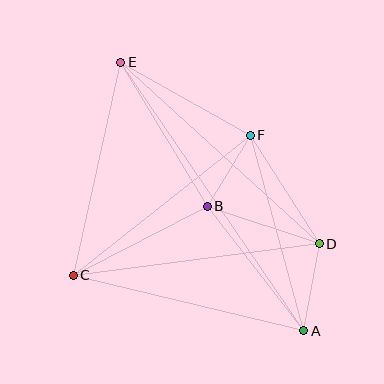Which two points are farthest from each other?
Points A and E are farthest from each other.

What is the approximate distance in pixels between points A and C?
The distance between A and C is approximately 237 pixels.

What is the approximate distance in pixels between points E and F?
The distance between E and F is approximately 149 pixels.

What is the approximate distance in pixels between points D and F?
The distance between D and F is approximately 128 pixels.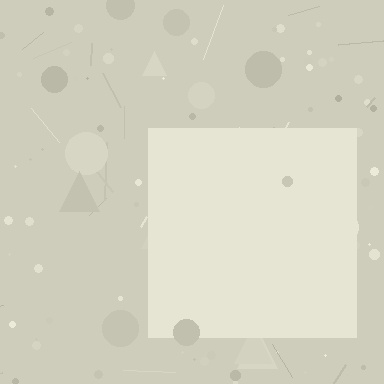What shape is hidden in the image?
A square is hidden in the image.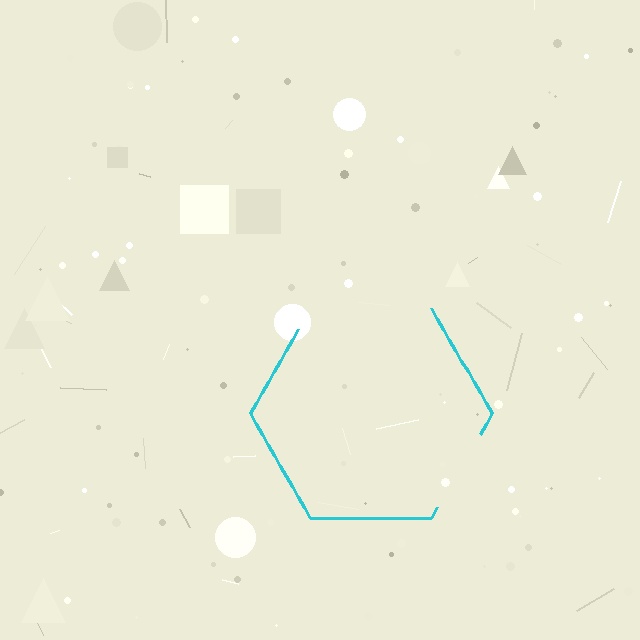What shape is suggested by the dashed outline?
The dashed outline suggests a hexagon.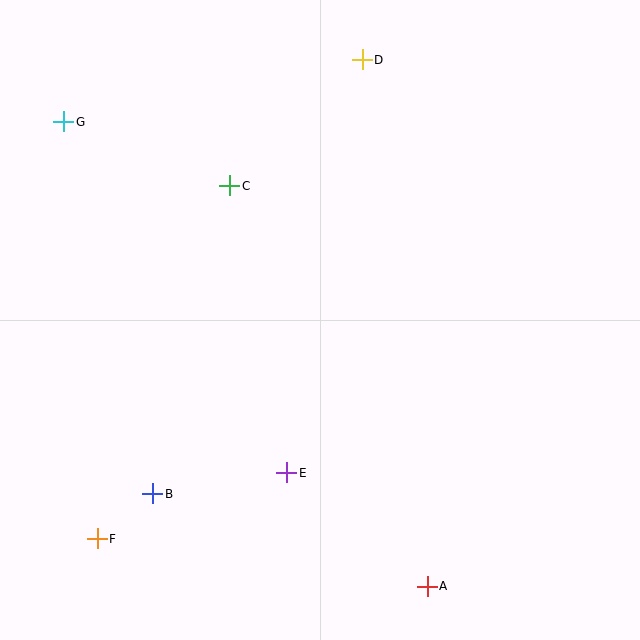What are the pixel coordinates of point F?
Point F is at (97, 539).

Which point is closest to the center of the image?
Point E at (287, 473) is closest to the center.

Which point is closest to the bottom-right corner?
Point A is closest to the bottom-right corner.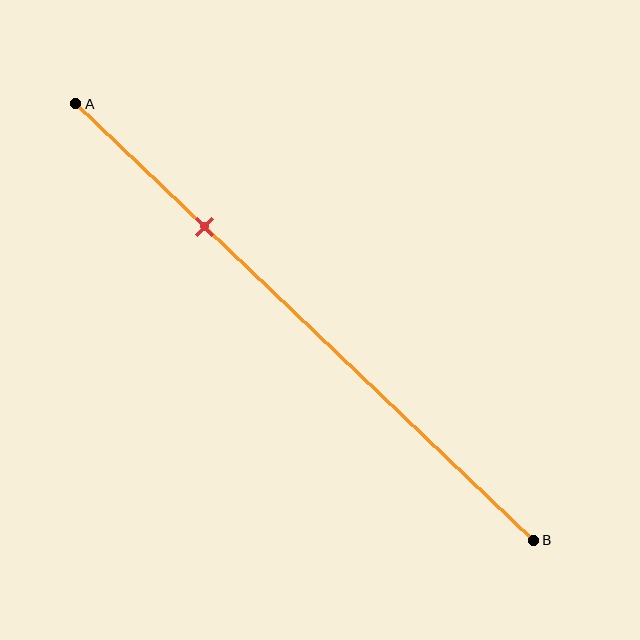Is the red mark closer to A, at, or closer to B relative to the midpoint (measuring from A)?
The red mark is closer to point A than the midpoint of segment AB.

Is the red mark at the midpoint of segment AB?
No, the mark is at about 30% from A, not at the 50% midpoint.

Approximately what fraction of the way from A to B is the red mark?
The red mark is approximately 30% of the way from A to B.